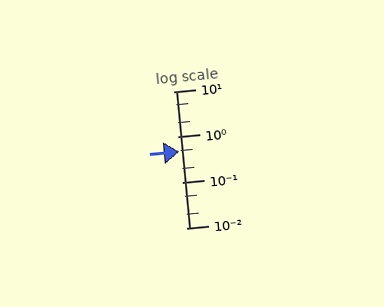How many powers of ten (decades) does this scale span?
The scale spans 3 decades, from 0.01 to 10.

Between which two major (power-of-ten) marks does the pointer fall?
The pointer is between 0.1 and 1.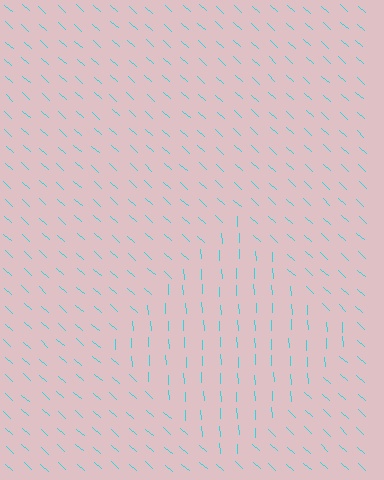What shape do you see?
I see a diamond.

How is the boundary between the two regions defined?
The boundary is defined purely by a change in line orientation (approximately 45 degrees difference). All lines are the same color and thickness.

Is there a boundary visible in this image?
Yes, there is a texture boundary formed by a change in line orientation.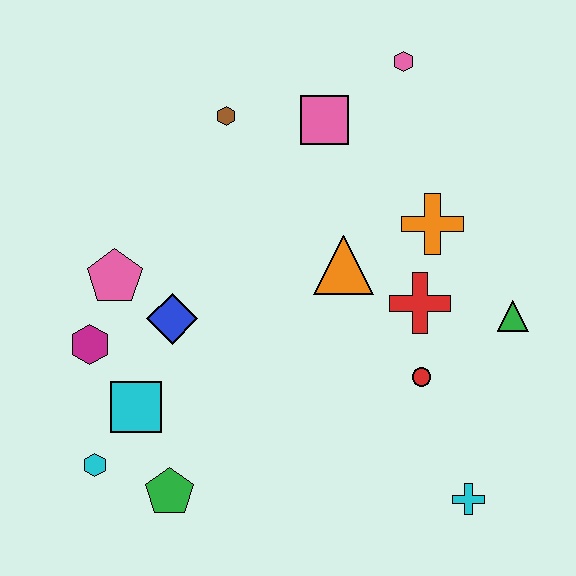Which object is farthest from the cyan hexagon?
The pink hexagon is farthest from the cyan hexagon.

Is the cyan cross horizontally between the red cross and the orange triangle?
No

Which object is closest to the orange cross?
The red cross is closest to the orange cross.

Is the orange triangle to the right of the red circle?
No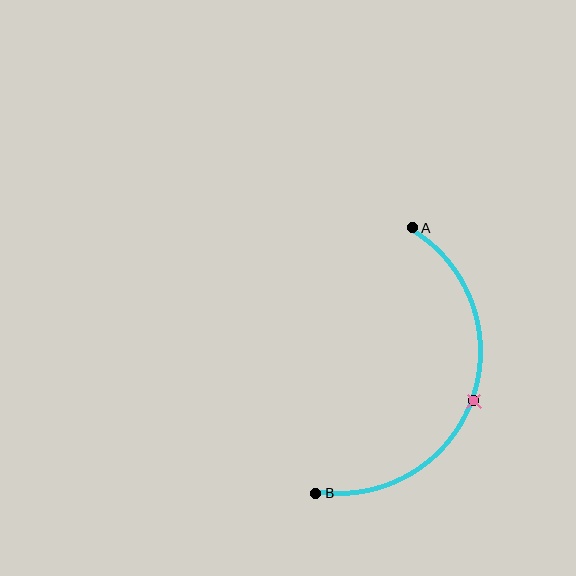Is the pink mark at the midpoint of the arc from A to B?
Yes. The pink mark lies on the arc at equal arc-length from both A and B — it is the arc midpoint.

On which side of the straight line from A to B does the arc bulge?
The arc bulges to the right of the straight line connecting A and B.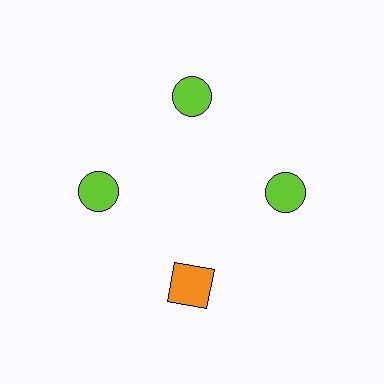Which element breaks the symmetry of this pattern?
The orange square at roughly the 6 o'clock position breaks the symmetry. All other shapes are lime circles.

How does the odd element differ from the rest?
It differs in both color (orange instead of lime) and shape (square instead of circle).